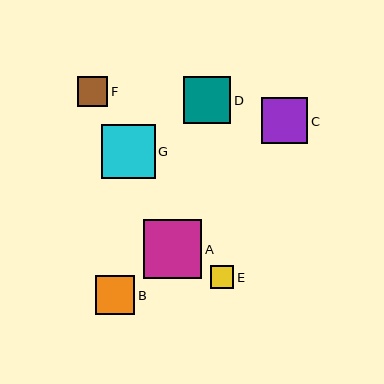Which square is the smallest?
Square E is the smallest with a size of approximately 24 pixels.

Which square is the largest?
Square A is the largest with a size of approximately 58 pixels.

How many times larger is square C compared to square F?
Square C is approximately 1.6 times the size of square F.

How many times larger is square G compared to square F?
Square G is approximately 1.8 times the size of square F.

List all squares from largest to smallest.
From largest to smallest: A, G, D, C, B, F, E.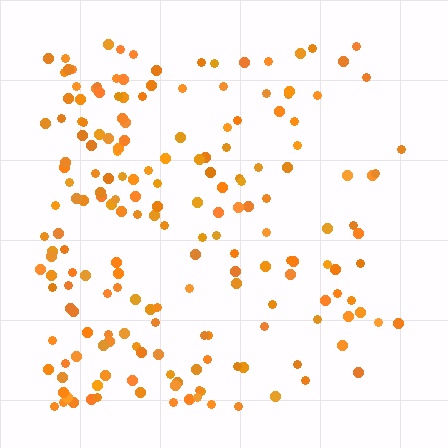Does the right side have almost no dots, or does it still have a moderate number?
Still a moderate number, just noticeably fewer than the left.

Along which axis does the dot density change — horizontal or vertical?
Horizontal.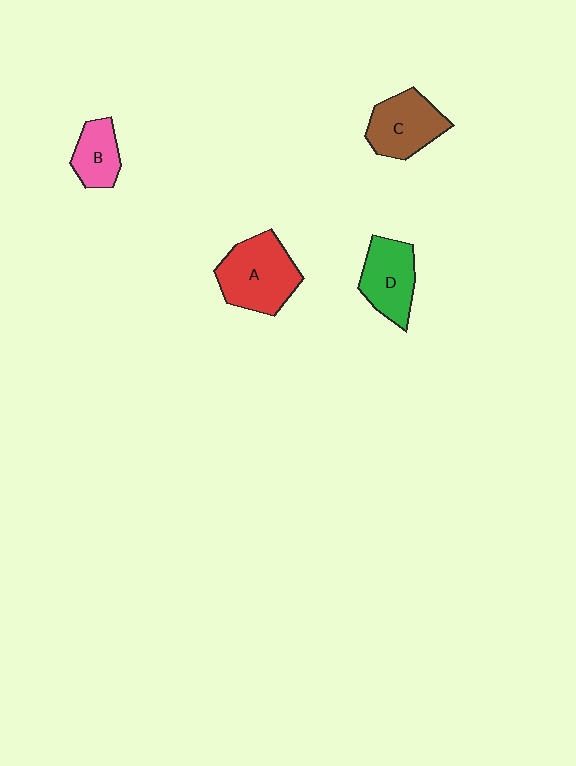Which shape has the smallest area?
Shape B (pink).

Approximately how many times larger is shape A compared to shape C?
Approximately 1.2 times.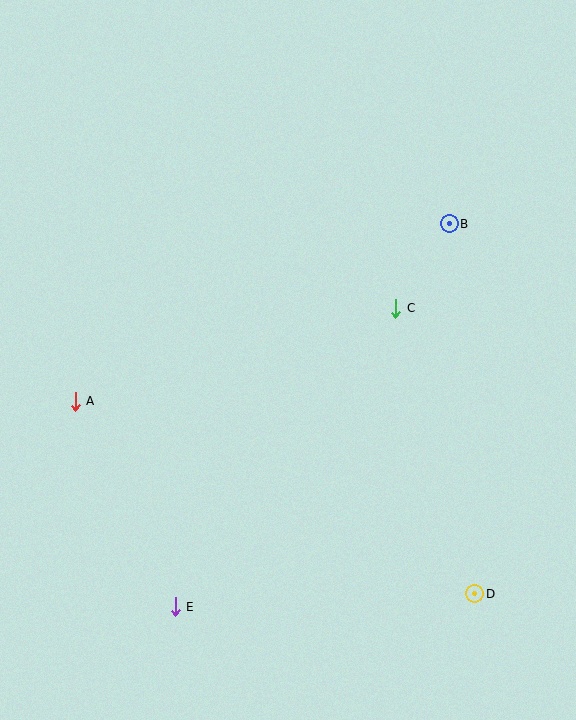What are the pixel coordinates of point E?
Point E is at (175, 607).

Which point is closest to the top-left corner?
Point A is closest to the top-left corner.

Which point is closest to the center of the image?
Point C at (395, 308) is closest to the center.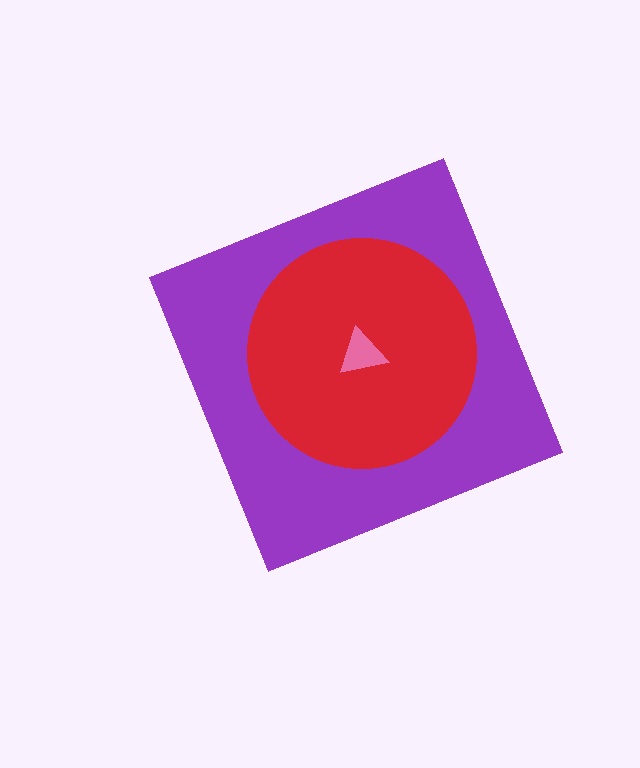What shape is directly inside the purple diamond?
The red circle.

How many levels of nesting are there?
3.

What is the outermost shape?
The purple diamond.